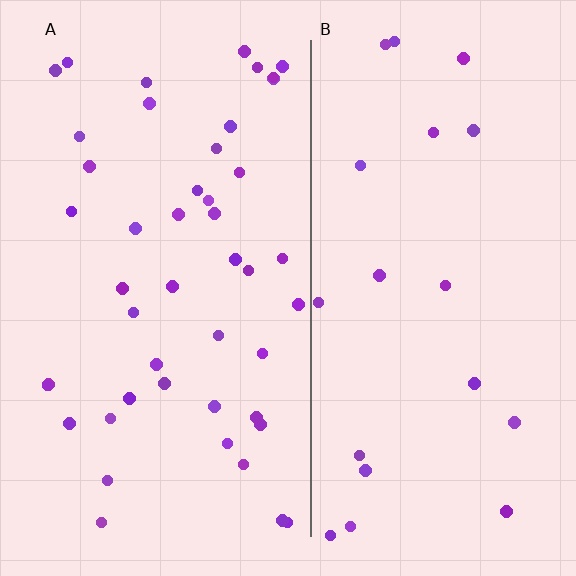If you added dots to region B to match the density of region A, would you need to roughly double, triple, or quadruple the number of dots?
Approximately double.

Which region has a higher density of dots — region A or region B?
A (the left).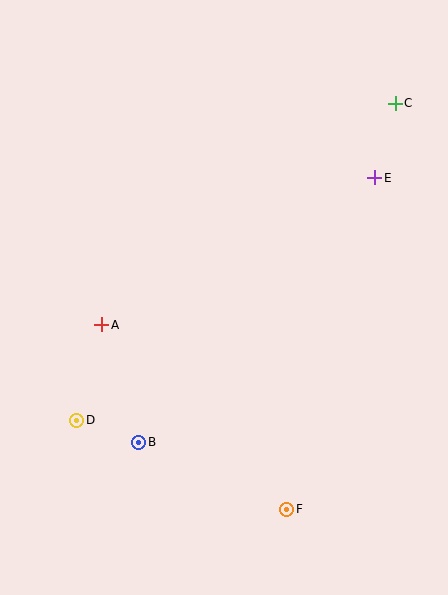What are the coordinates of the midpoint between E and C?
The midpoint between E and C is at (385, 140).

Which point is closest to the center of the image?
Point A at (102, 325) is closest to the center.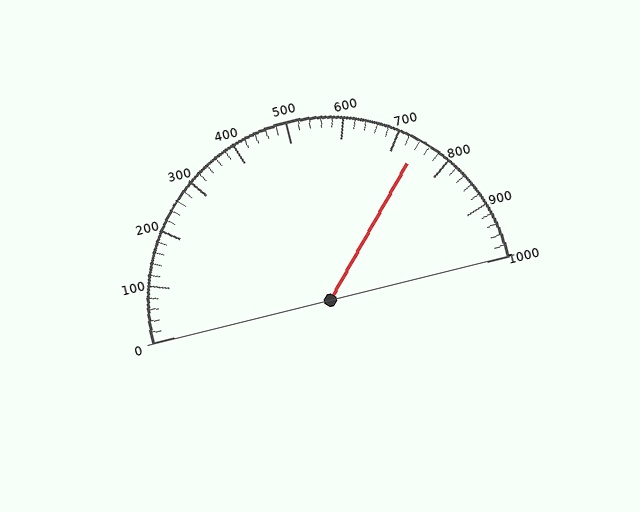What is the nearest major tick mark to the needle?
The nearest major tick mark is 700.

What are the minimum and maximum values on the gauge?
The gauge ranges from 0 to 1000.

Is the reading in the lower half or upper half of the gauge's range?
The reading is in the upper half of the range (0 to 1000).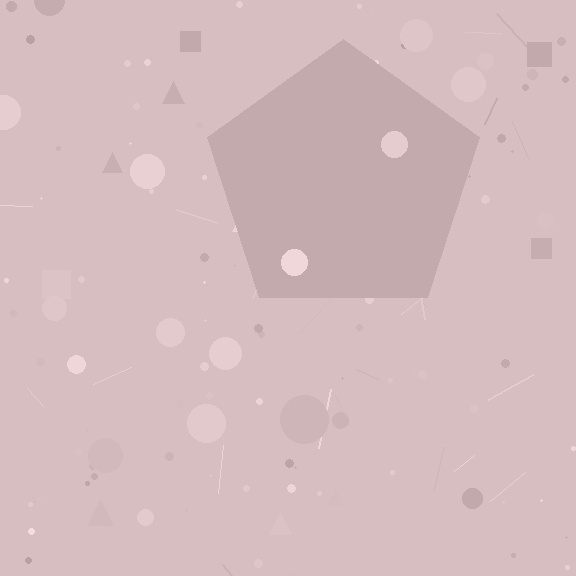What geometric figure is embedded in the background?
A pentagon is embedded in the background.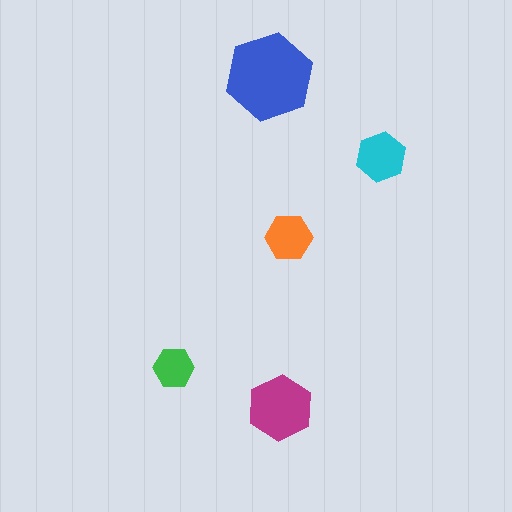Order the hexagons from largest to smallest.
the blue one, the magenta one, the cyan one, the orange one, the green one.